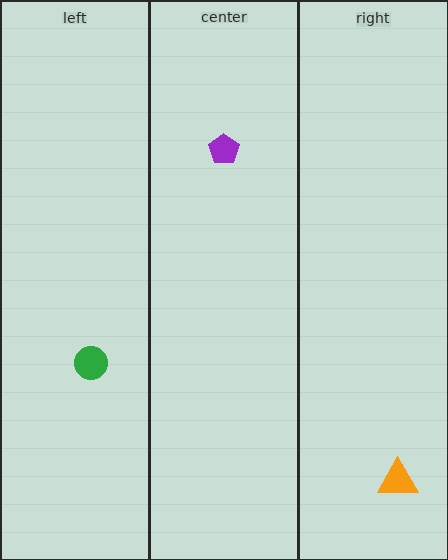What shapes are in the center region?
The purple pentagon.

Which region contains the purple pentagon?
The center region.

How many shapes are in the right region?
1.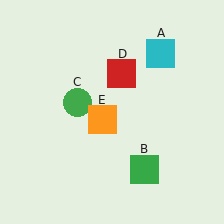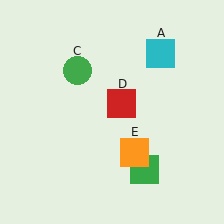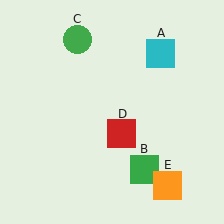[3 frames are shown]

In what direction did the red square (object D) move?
The red square (object D) moved down.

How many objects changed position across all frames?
3 objects changed position: green circle (object C), red square (object D), orange square (object E).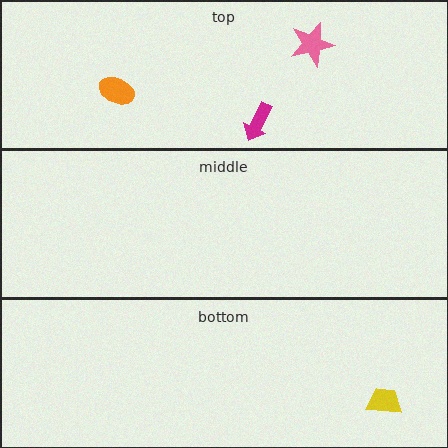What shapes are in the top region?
The magenta arrow, the orange ellipse, the pink star.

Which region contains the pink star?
The top region.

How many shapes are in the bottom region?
1.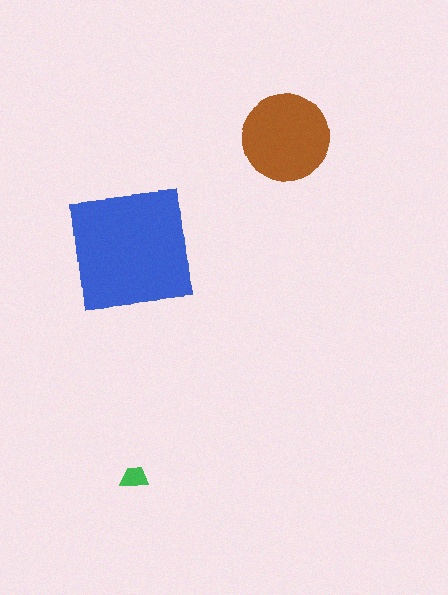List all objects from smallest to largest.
The green trapezoid, the brown circle, the blue square.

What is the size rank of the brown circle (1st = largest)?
2nd.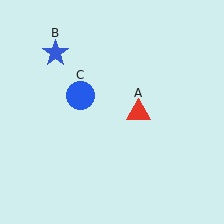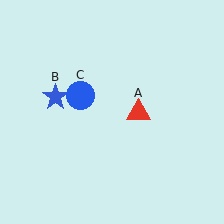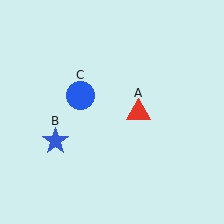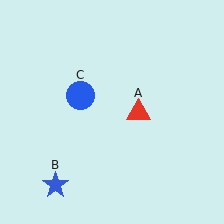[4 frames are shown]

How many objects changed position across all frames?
1 object changed position: blue star (object B).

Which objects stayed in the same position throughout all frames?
Red triangle (object A) and blue circle (object C) remained stationary.